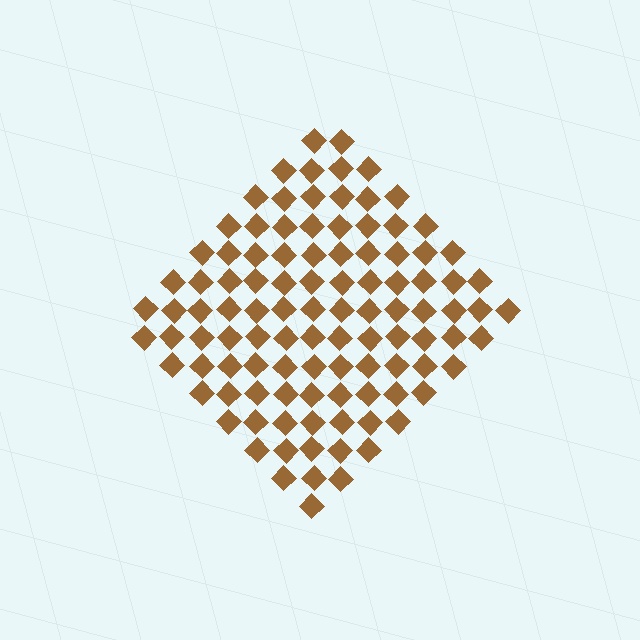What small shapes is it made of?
It is made of small diamonds.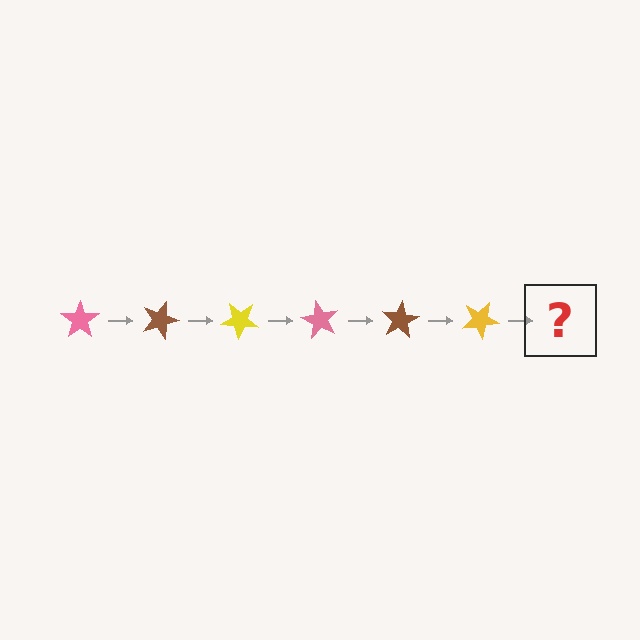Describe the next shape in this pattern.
It should be a pink star, rotated 120 degrees from the start.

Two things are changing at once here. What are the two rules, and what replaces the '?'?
The two rules are that it rotates 20 degrees each step and the color cycles through pink, brown, and yellow. The '?' should be a pink star, rotated 120 degrees from the start.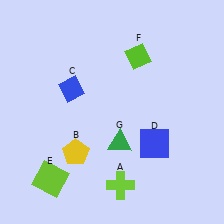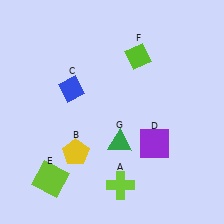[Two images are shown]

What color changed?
The square (D) changed from blue in Image 1 to purple in Image 2.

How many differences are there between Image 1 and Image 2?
There is 1 difference between the two images.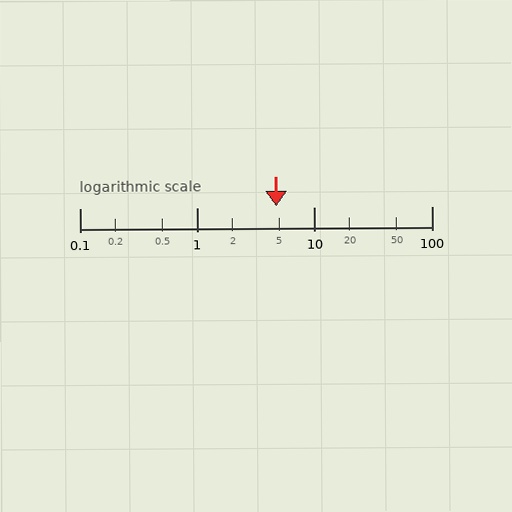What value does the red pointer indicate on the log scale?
The pointer indicates approximately 4.7.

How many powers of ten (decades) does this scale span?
The scale spans 3 decades, from 0.1 to 100.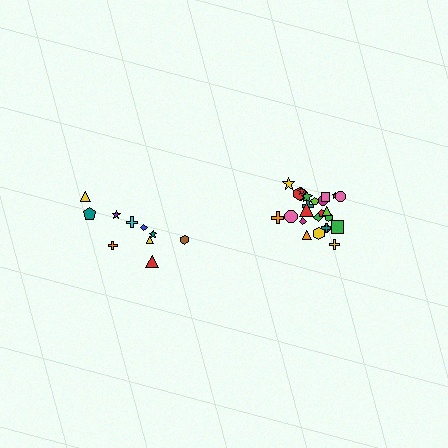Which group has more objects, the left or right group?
The right group.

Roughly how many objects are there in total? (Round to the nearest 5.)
Roughly 35 objects in total.